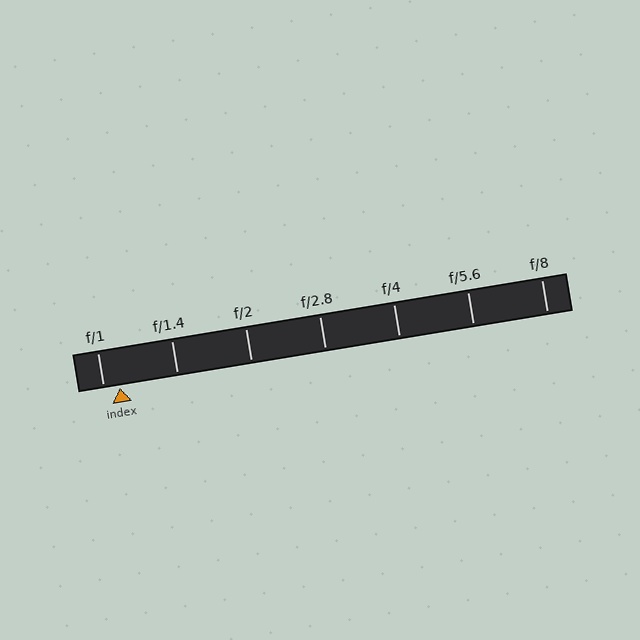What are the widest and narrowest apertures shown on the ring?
The widest aperture shown is f/1 and the narrowest is f/8.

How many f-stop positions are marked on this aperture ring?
There are 7 f-stop positions marked.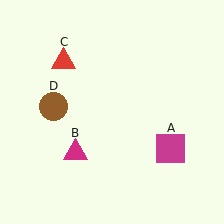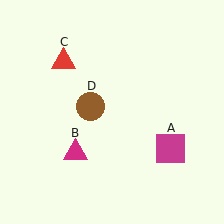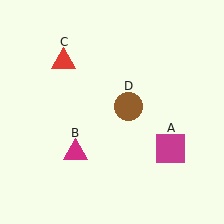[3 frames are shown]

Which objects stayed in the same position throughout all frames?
Magenta square (object A) and magenta triangle (object B) and red triangle (object C) remained stationary.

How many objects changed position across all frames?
1 object changed position: brown circle (object D).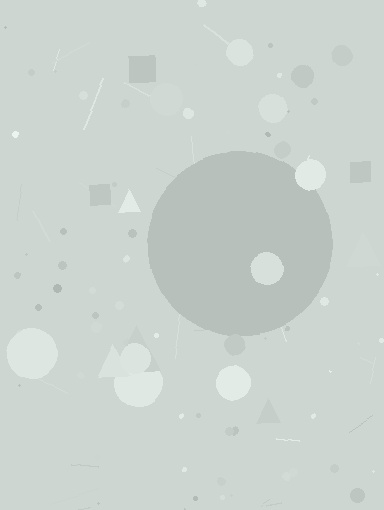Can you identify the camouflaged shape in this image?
The camouflaged shape is a circle.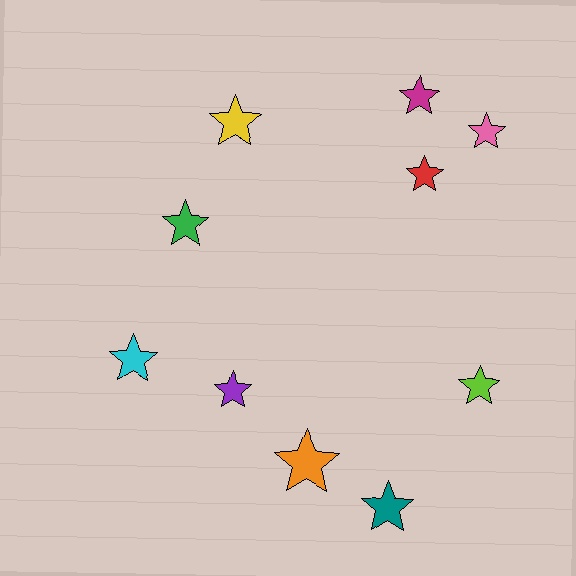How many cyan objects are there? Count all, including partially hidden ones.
There is 1 cyan object.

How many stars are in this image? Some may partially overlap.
There are 10 stars.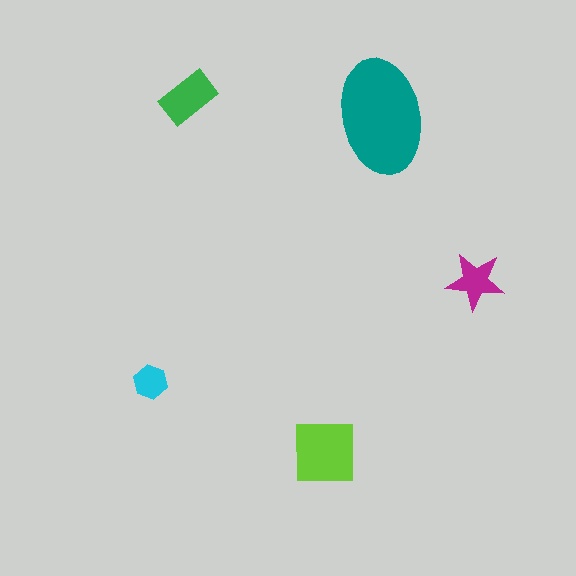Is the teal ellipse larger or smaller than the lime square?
Larger.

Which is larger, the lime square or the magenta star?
The lime square.